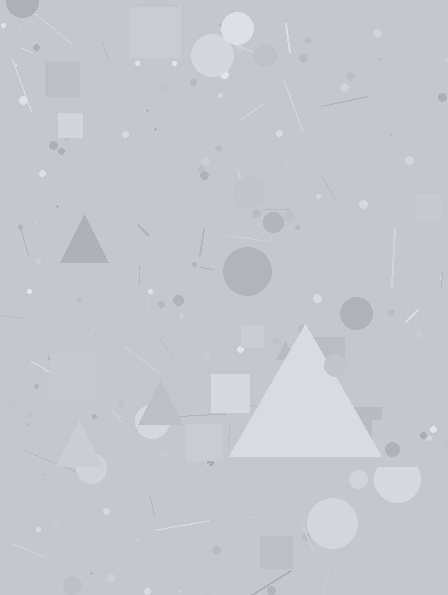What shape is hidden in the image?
A triangle is hidden in the image.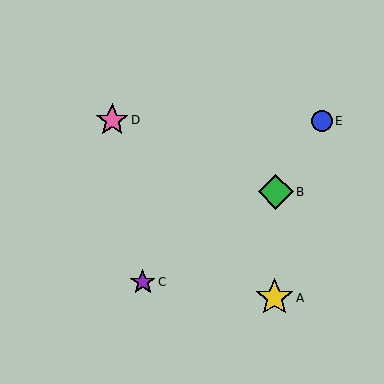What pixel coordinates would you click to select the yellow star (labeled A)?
Click at (275, 298) to select the yellow star A.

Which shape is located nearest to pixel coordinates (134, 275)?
The purple star (labeled C) at (143, 282) is nearest to that location.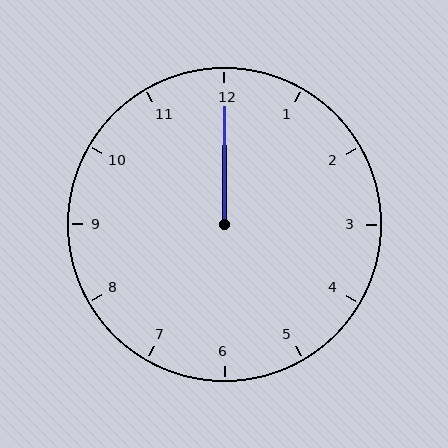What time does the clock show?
12:00.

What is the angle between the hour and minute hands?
Approximately 0 degrees.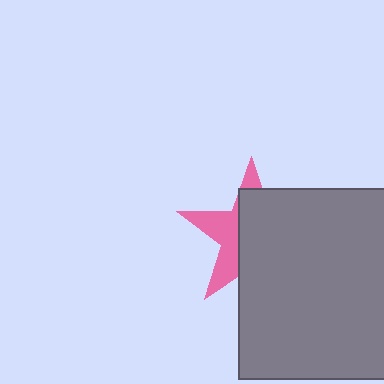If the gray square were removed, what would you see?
You would see the complete pink star.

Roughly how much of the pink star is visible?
A small part of it is visible (roughly 37%).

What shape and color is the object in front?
The object in front is a gray square.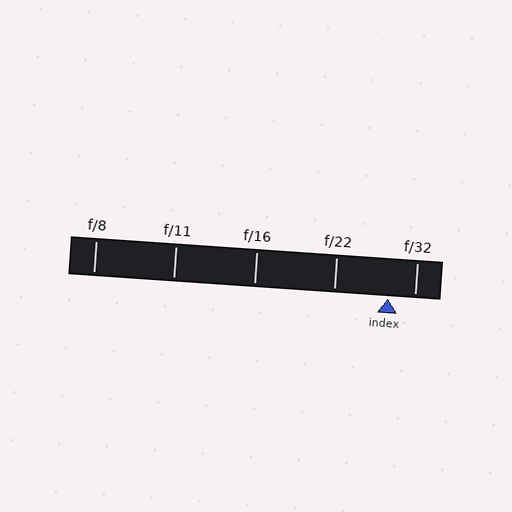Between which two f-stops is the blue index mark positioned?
The index mark is between f/22 and f/32.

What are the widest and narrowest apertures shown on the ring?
The widest aperture shown is f/8 and the narrowest is f/32.